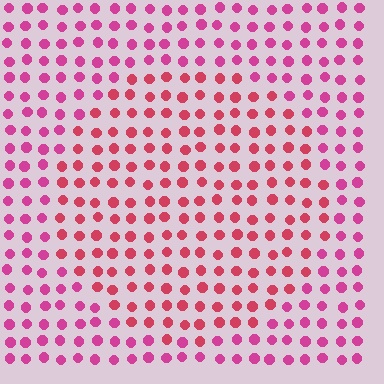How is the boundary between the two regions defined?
The boundary is defined purely by a slight shift in hue (about 25 degrees). Spacing, size, and orientation are identical on both sides.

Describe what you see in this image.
The image is filled with small magenta elements in a uniform arrangement. A circle-shaped region is visible where the elements are tinted to a slightly different hue, forming a subtle color boundary.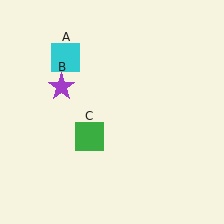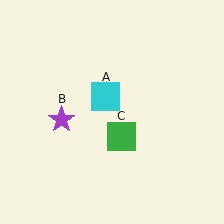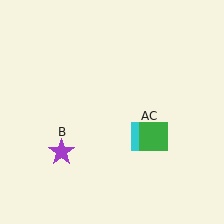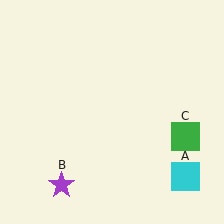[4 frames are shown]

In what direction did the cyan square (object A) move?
The cyan square (object A) moved down and to the right.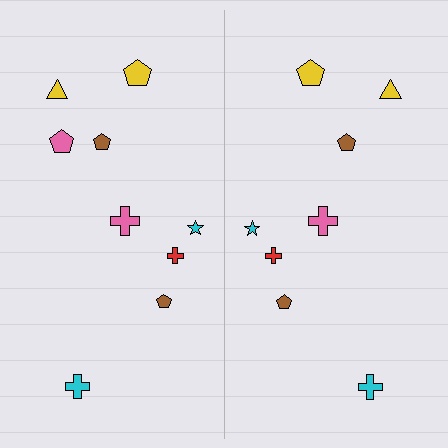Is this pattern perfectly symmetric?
No, the pattern is not perfectly symmetric. A pink pentagon is missing from the right side.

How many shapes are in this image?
There are 17 shapes in this image.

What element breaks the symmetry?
A pink pentagon is missing from the right side.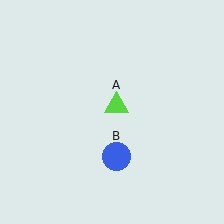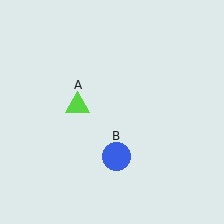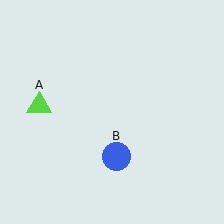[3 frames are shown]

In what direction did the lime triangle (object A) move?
The lime triangle (object A) moved left.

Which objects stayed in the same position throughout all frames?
Blue circle (object B) remained stationary.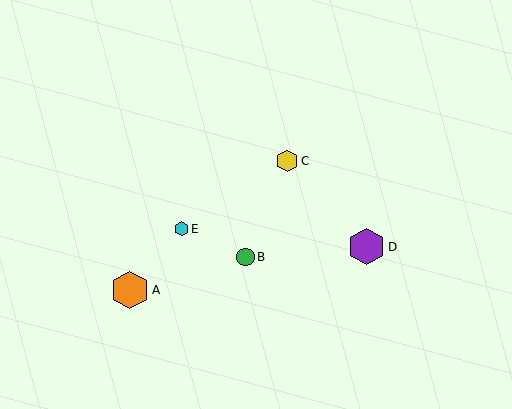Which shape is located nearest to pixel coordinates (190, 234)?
The cyan hexagon (labeled E) at (181, 229) is nearest to that location.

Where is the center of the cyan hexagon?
The center of the cyan hexagon is at (181, 229).